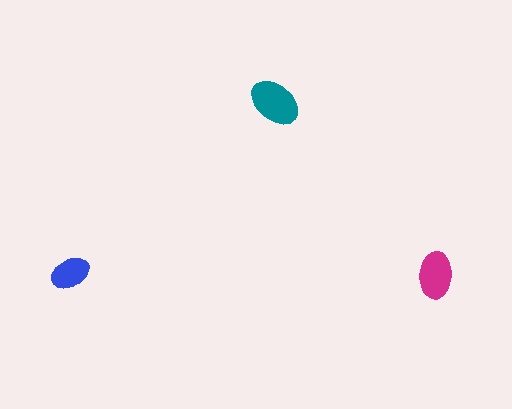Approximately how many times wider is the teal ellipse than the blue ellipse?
About 1.5 times wider.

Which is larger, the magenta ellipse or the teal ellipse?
The teal one.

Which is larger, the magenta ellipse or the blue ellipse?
The magenta one.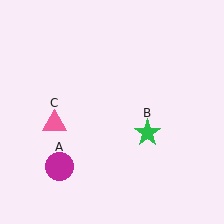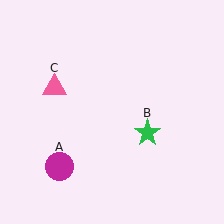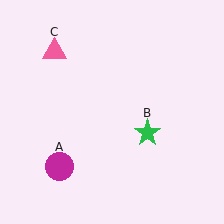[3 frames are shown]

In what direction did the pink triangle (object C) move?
The pink triangle (object C) moved up.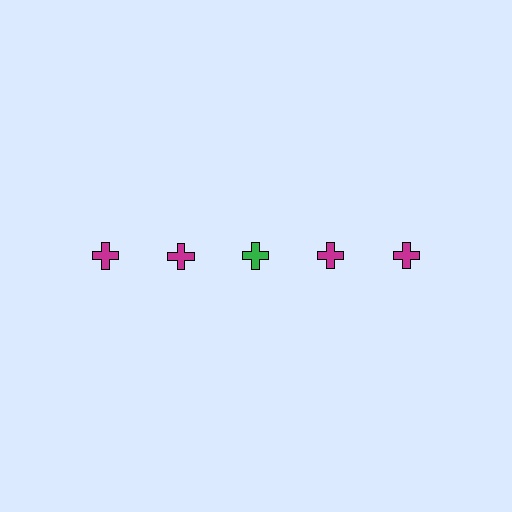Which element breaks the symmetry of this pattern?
The green cross in the top row, center column breaks the symmetry. All other shapes are magenta crosses.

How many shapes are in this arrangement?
There are 5 shapes arranged in a grid pattern.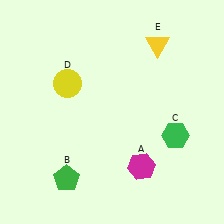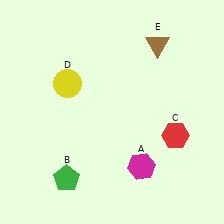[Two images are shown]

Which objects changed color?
C changed from green to red. E changed from yellow to brown.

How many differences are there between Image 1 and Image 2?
There are 2 differences between the two images.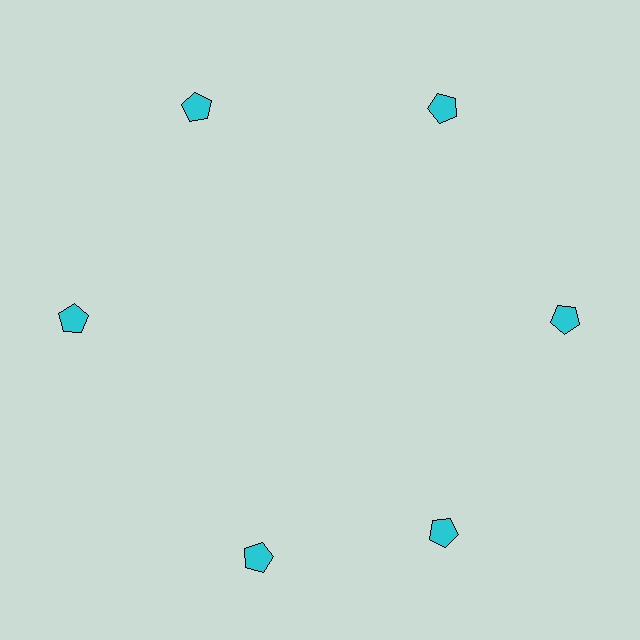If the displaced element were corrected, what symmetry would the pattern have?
It would have 6-fold rotational symmetry — the pattern would map onto itself every 60 degrees.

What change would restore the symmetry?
The symmetry would be restored by rotating it back into even spacing with its neighbors so that all 6 pentagons sit at equal angles and equal distance from the center.